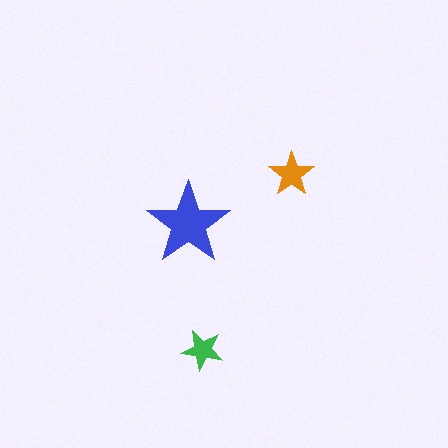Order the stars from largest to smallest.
the blue one, the orange one, the green one.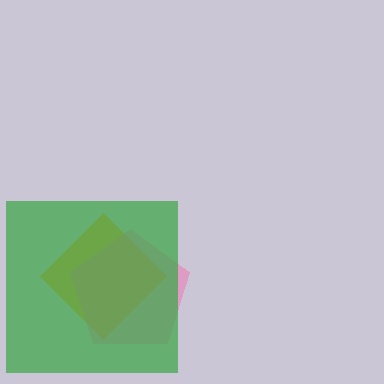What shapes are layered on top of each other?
The layered shapes are: an orange diamond, a pink pentagon, a green square.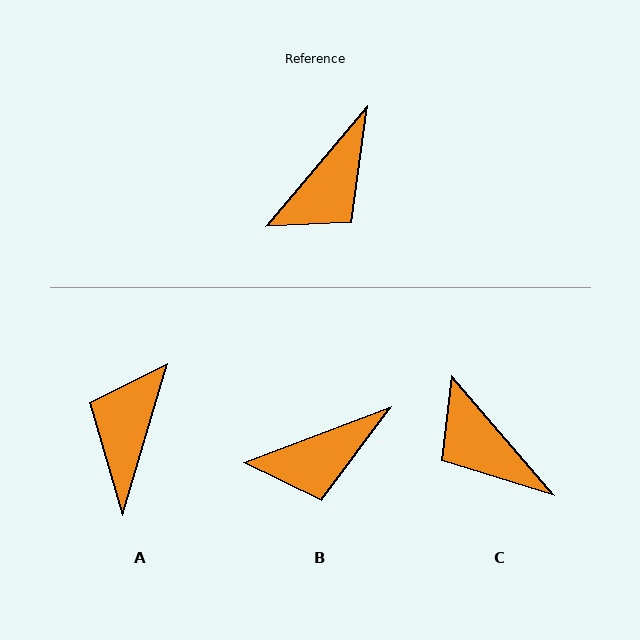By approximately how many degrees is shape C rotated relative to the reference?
Approximately 99 degrees clockwise.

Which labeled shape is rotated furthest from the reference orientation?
A, about 156 degrees away.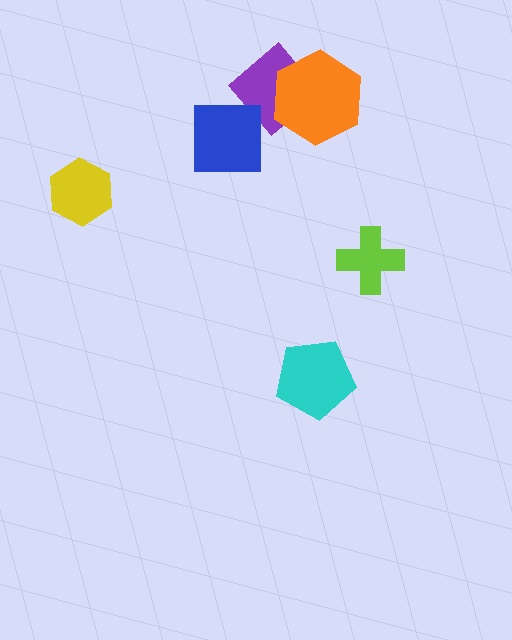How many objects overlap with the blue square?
0 objects overlap with the blue square.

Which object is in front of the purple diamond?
The orange hexagon is in front of the purple diamond.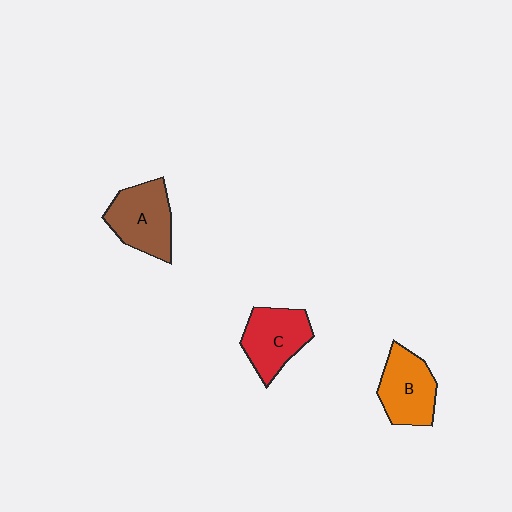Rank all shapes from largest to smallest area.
From largest to smallest: A (brown), C (red), B (orange).